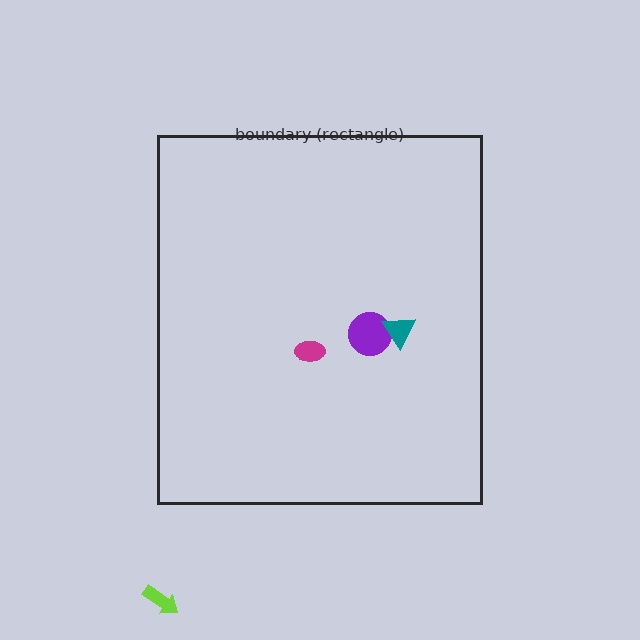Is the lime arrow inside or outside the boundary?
Outside.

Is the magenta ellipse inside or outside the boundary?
Inside.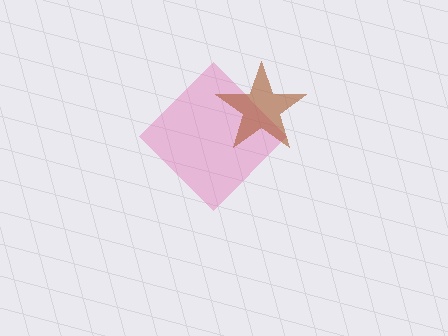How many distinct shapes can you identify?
There are 2 distinct shapes: a pink diamond, a brown star.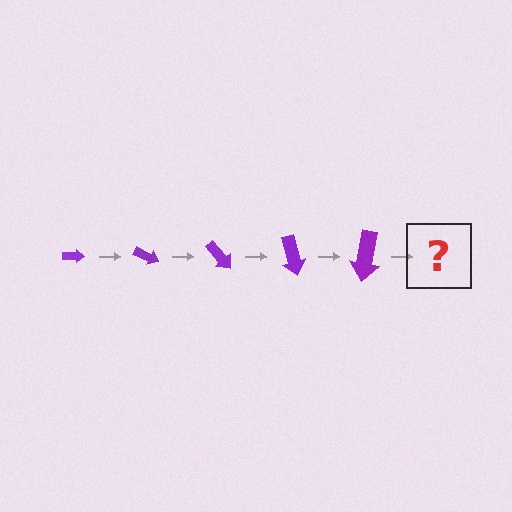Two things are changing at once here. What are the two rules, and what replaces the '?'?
The two rules are that the arrow grows larger each step and it rotates 25 degrees each step. The '?' should be an arrow, larger than the previous one and rotated 125 degrees from the start.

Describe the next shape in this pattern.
It should be an arrow, larger than the previous one and rotated 125 degrees from the start.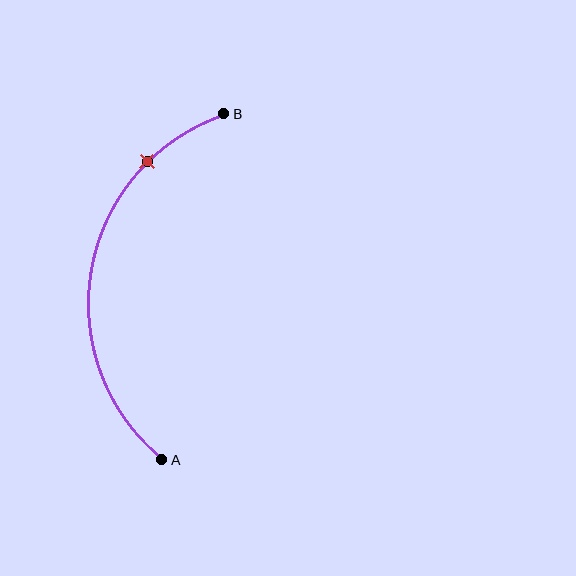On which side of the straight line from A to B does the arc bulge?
The arc bulges to the left of the straight line connecting A and B.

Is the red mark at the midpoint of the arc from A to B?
No. The red mark lies on the arc but is closer to endpoint B. The arc midpoint would be at the point on the curve equidistant along the arc from both A and B.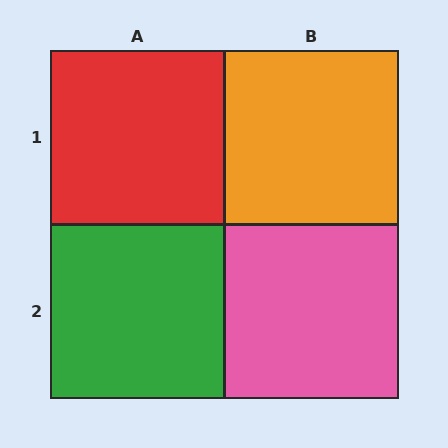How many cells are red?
1 cell is red.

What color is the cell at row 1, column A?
Red.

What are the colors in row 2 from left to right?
Green, pink.